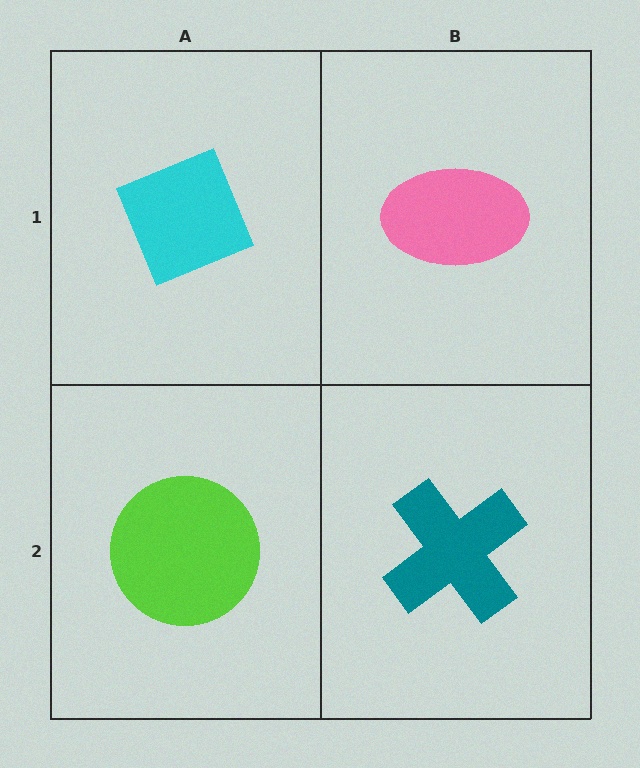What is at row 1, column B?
A pink ellipse.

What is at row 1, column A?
A cyan diamond.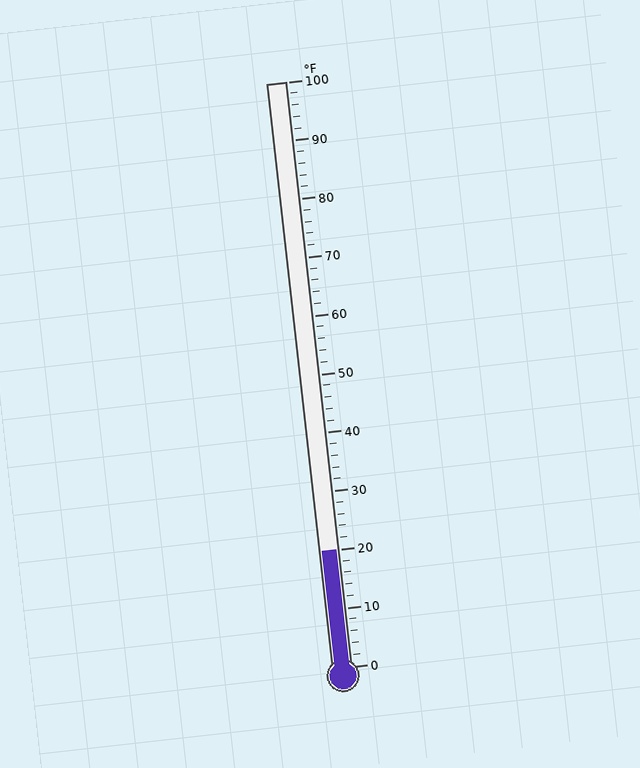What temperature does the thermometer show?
The thermometer shows approximately 20°F.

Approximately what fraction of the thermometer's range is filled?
The thermometer is filled to approximately 20% of its range.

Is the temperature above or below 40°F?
The temperature is below 40°F.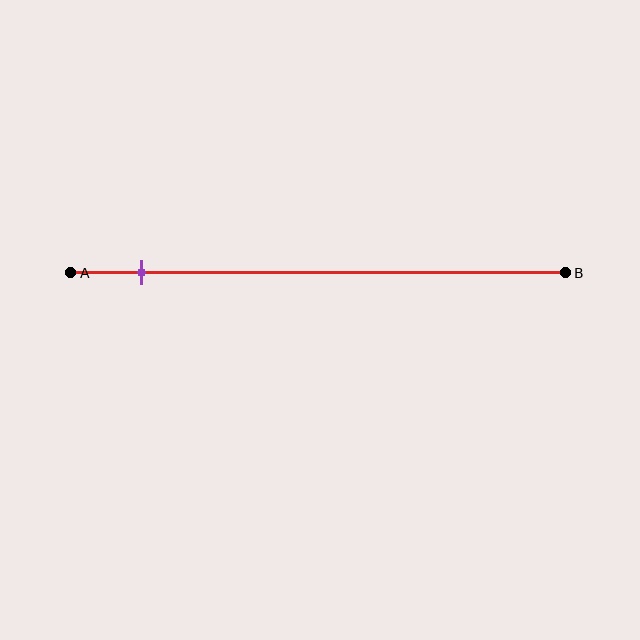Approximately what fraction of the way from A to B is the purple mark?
The purple mark is approximately 15% of the way from A to B.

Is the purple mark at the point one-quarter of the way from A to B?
No, the mark is at about 15% from A, not at the 25% one-quarter point.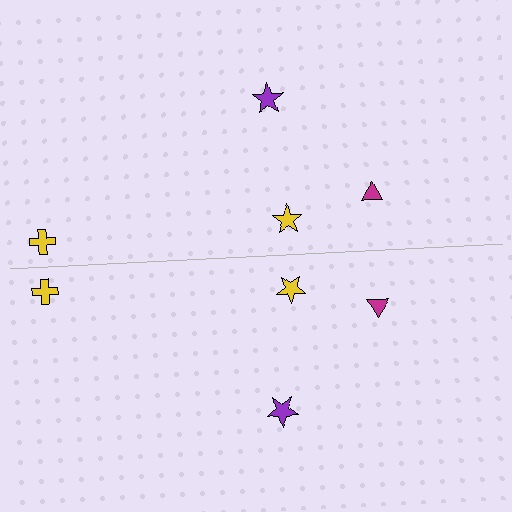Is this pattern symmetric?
Yes, this pattern has bilateral (reflection) symmetry.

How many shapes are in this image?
There are 8 shapes in this image.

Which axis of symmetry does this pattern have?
The pattern has a horizontal axis of symmetry running through the center of the image.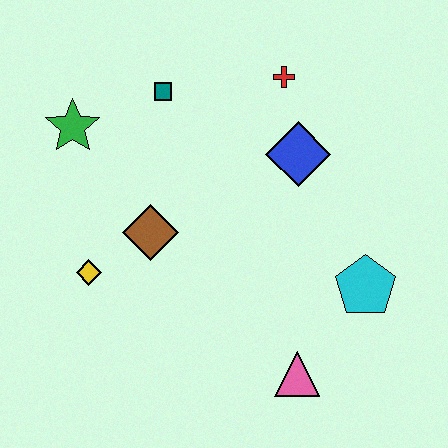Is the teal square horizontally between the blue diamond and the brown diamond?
Yes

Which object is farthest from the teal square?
The pink triangle is farthest from the teal square.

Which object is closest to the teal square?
The green star is closest to the teal square.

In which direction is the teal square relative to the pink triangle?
The teal square is above the pink triangle.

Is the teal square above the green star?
Yes